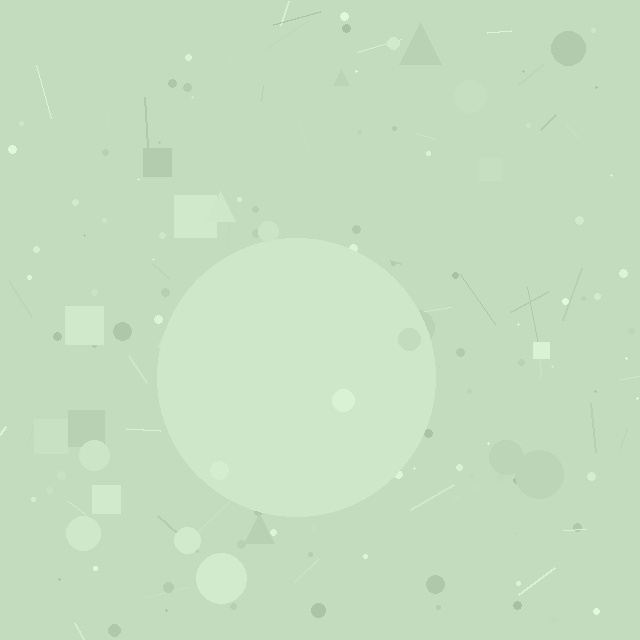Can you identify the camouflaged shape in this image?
The camouflaged shape is a circle.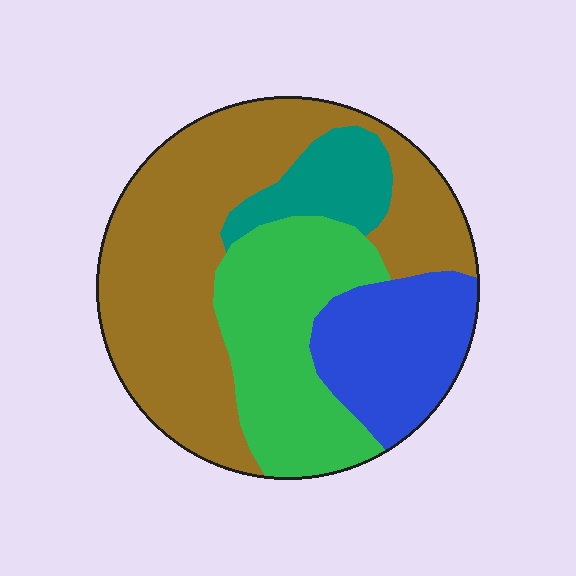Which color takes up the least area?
Teal, at roughly 10%.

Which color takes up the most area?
Brown, at roughly 45%.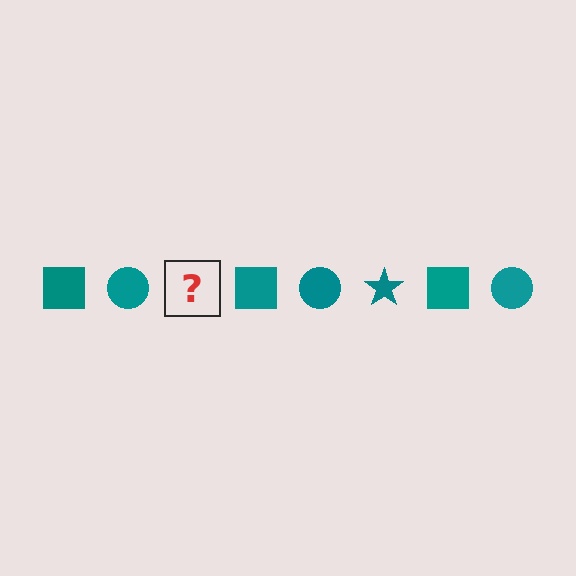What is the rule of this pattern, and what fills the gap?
The rule is that the pattern cycles through square, circle, star shapes in teal. The gap should be filled with a teal star.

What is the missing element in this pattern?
The missing element is a teal star.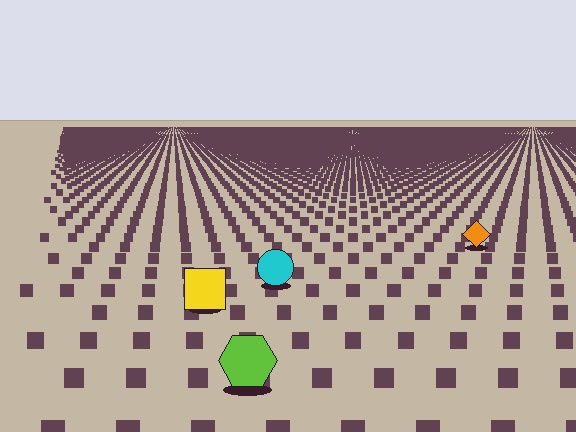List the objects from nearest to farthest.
From nearest to farthest: the lime hexagon, the yellow square, the cyan circle, the orange diamond.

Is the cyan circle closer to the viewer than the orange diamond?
Yes. The cyan circle is closer — you can tell from the texture gradient: the ground texture is coarser near it.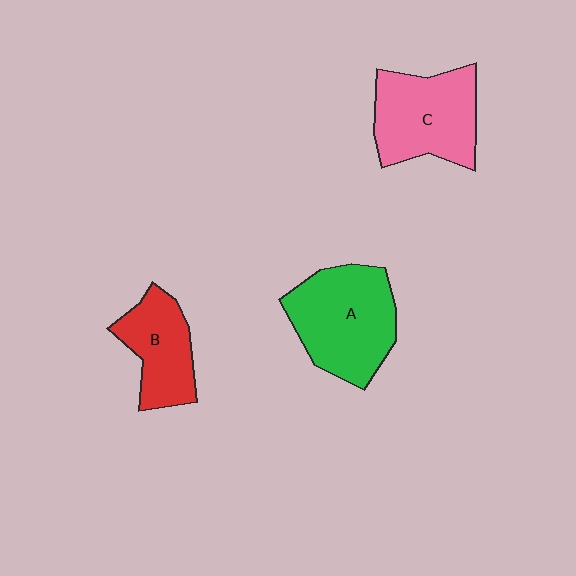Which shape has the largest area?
Shape A (green).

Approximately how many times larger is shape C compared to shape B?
Approximately 1.4 times.